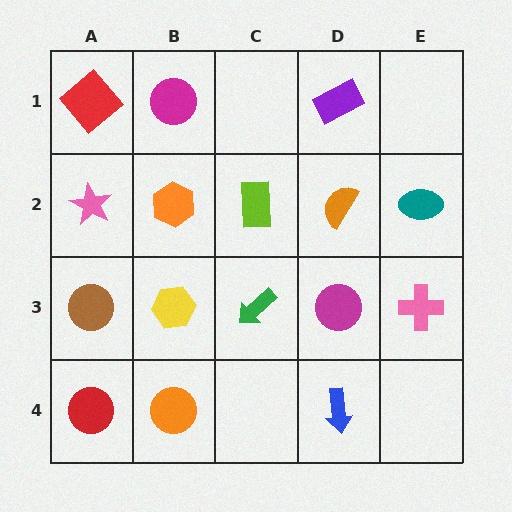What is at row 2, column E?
A teal ellipse.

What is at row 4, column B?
An orange circle.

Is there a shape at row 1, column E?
No, that cell is empty.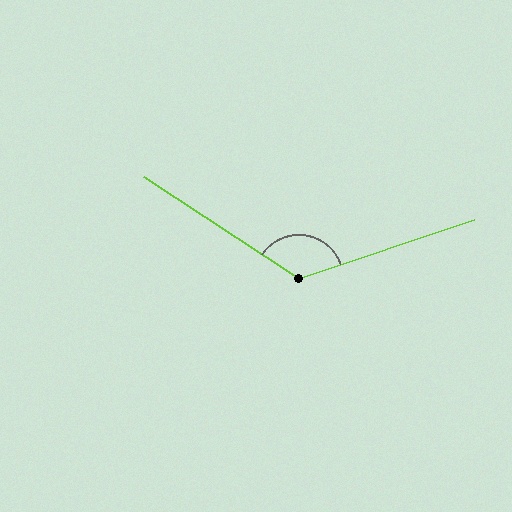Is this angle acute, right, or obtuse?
It is obtuse.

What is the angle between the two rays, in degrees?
Approximately 128 degrees.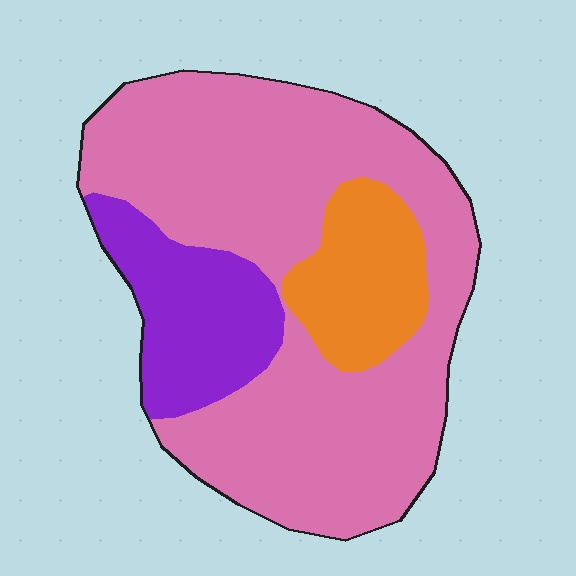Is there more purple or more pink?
Pink.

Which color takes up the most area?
Pink, at roughly 70%.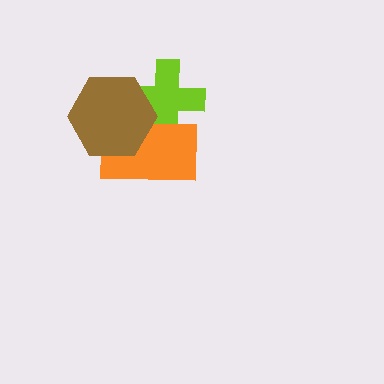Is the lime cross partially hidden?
Yes, it is partially covered by another shape.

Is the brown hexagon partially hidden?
No, no other shape covers it.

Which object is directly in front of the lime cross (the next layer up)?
The orange rectangle is directly in front of the lime cross.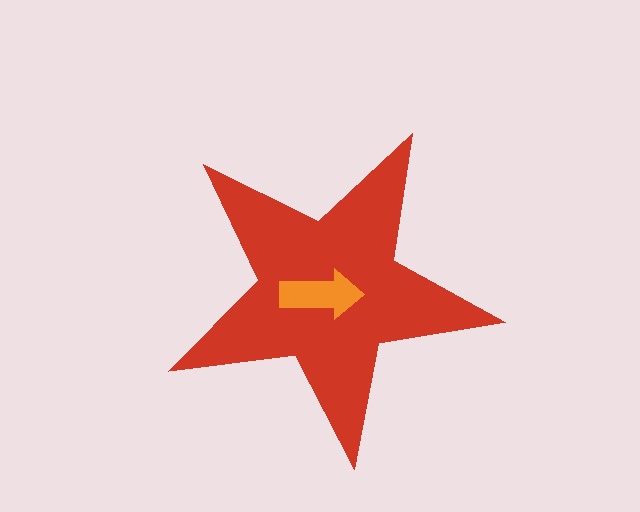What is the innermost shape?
The orange arrow.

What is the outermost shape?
The red star.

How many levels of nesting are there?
2.